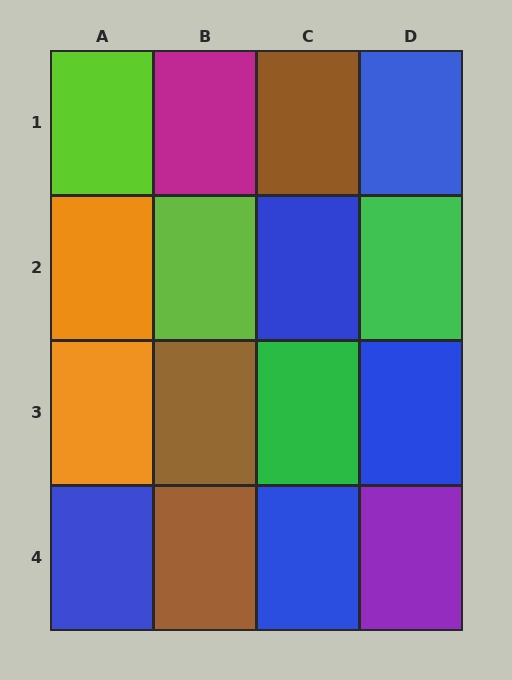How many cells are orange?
2 cells are orange.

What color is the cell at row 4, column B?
Brown.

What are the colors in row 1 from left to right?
Lime, magenta, brown, blue.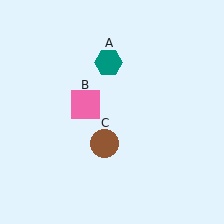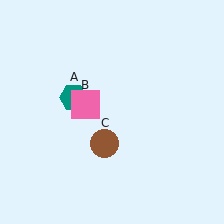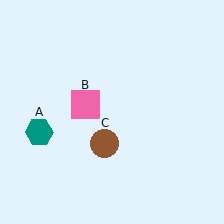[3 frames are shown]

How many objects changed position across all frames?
1 object changed position: teal hexagon (object A).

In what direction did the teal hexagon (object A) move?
The teal hexagon (object A) moved down and to the left.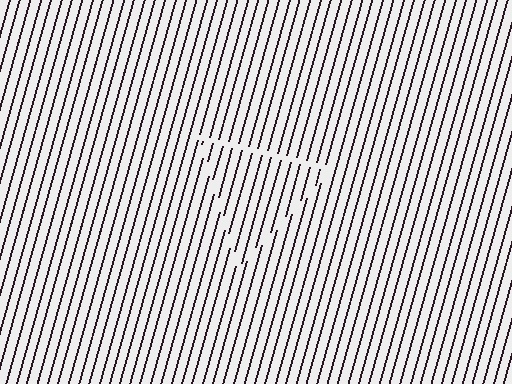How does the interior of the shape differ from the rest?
The interior of the shape contains the same grating, shifted by half a period — the contour is defined by the phase discontinuity where line-ends from the inner and outer gratings abut.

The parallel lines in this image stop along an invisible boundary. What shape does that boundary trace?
An illusory triangle. The interior of the shape contains the same grating, shifted by half a period — the contour is defined by the phase discontinuity where line-ends from the inner and outer gratings abut.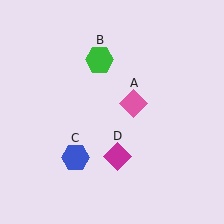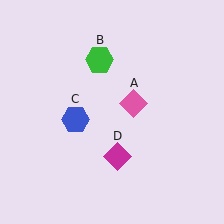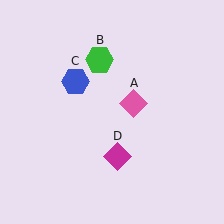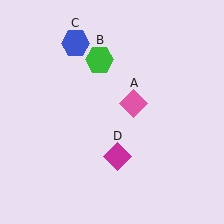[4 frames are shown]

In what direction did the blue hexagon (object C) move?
The blue hexagon (object C) moved up.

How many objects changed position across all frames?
1 object changed position: blue hexagon (object C).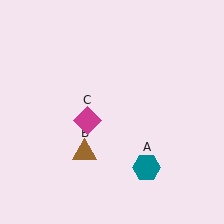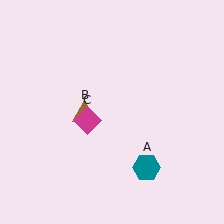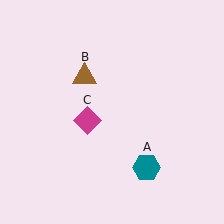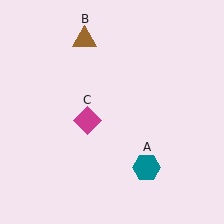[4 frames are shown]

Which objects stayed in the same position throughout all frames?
Teal hexagon (object A) and magenta diamond (object C) remained stationary.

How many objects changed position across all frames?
1 object changed position: brown triangle (object B).